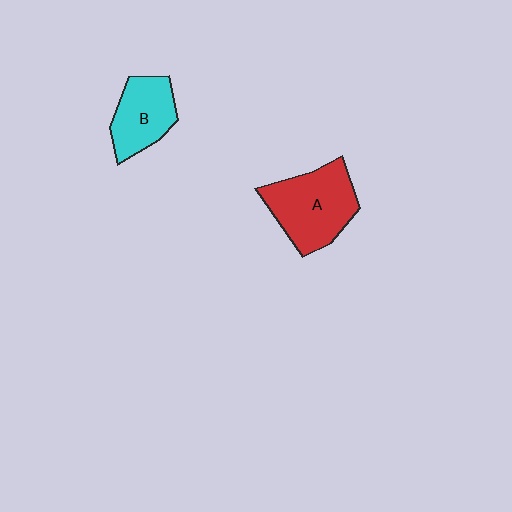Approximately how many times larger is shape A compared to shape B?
Approximately 1.4 times.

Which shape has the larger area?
Shape A (red).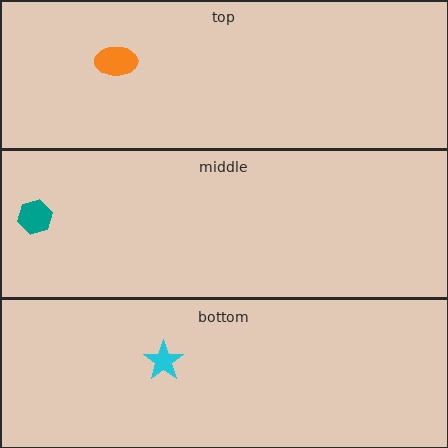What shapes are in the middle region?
The teal hexagon.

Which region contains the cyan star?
The bottom region.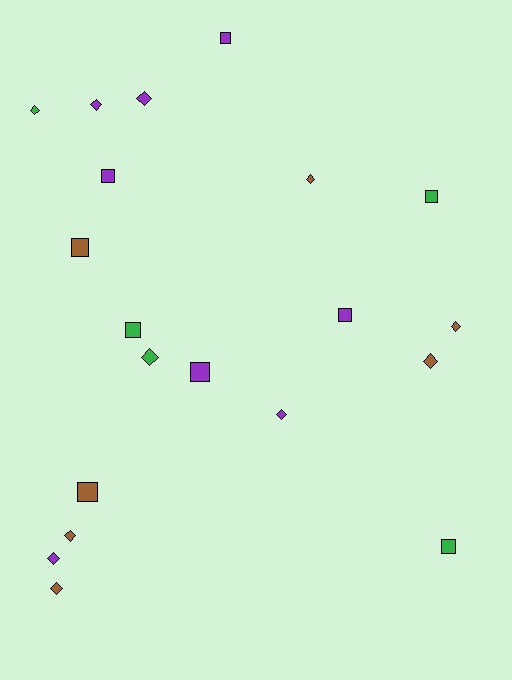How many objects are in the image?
There are 20 objects.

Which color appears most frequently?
Purple, with 8 objects.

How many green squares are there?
There are 3 green squares.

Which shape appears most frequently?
Diamond, with 11 objects.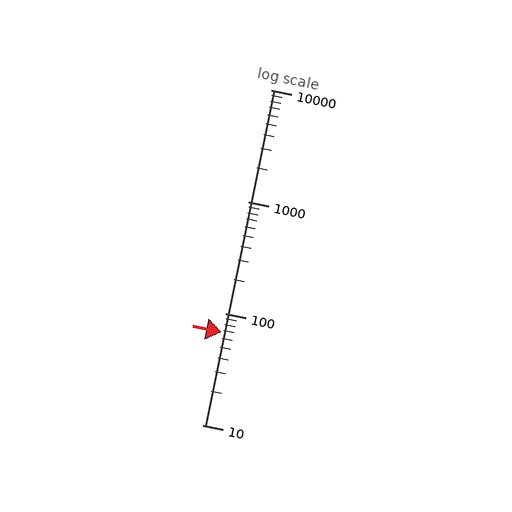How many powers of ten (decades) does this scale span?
The scale spans 3 decades, from 10 to 10000.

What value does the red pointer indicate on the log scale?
The pointer indicates approximately 67.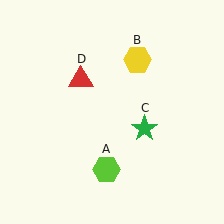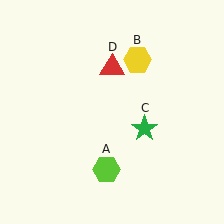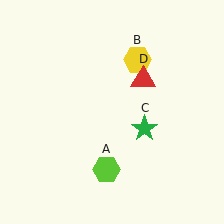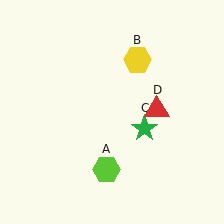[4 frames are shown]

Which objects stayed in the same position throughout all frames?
Lime hexagon (object A) and yellow hexagon (object B) and green star (object C) remained stationary.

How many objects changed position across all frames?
1 object changed position: red triangle (object D).